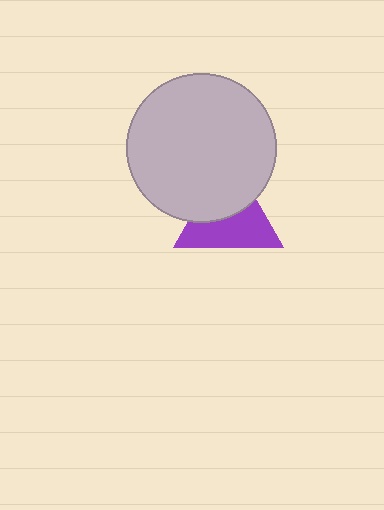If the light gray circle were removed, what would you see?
You would see the complete purple triangle.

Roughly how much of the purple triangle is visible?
About half of it is visible (roughly 55%).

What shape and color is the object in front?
The object in front is a light gray circle.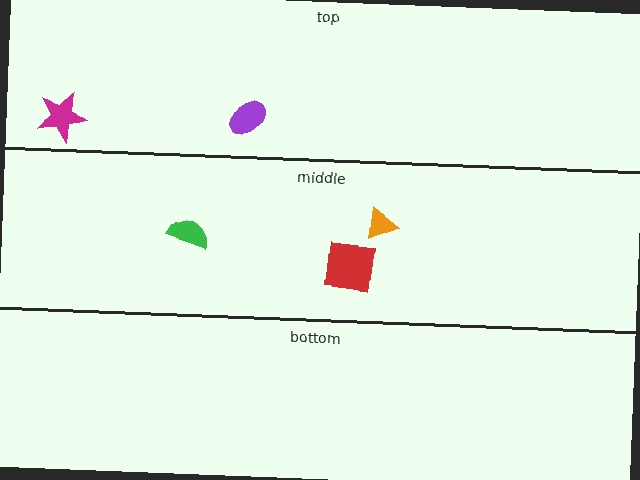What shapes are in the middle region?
The green semicircle, the orange triangle, the red square.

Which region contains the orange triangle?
The middle region.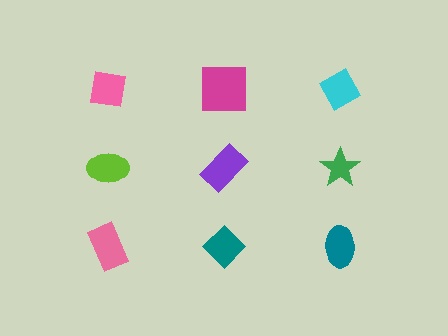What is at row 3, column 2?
A teal diamond.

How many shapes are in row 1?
3 shapes.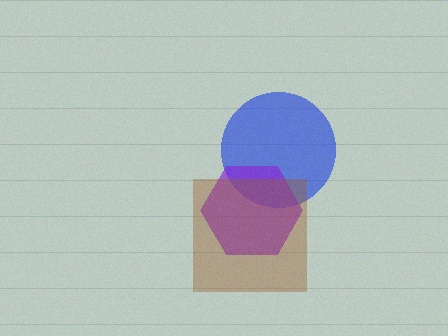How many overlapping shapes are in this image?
There are 3 overlapping shapes in the image.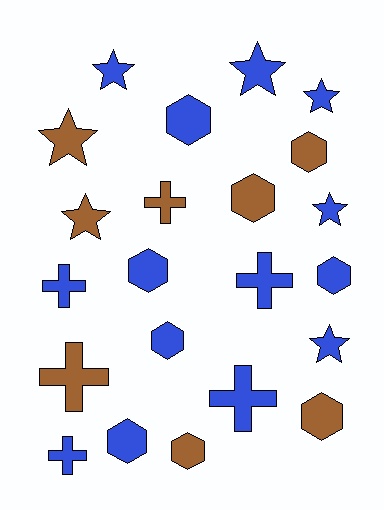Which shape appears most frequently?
Hexagon, with 9 objects.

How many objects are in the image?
There are 22 objects.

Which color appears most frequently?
Blue, with 14 objects.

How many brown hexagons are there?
There are 4 brown hexagons.